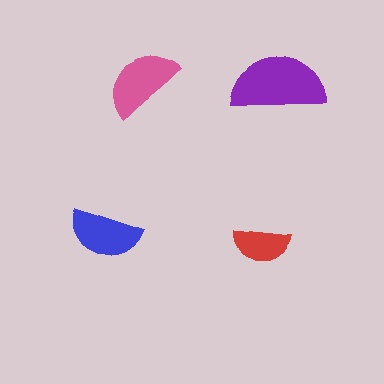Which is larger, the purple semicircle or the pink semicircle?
The purple one.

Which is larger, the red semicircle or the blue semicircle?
The blue one.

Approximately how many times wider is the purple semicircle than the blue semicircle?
About 1.5 times wider.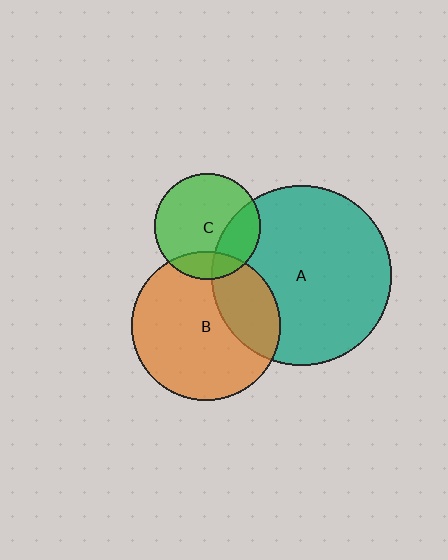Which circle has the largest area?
Circle A (teal).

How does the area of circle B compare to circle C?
Approximately 2.0 times.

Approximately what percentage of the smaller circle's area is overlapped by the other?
Approximately 25%.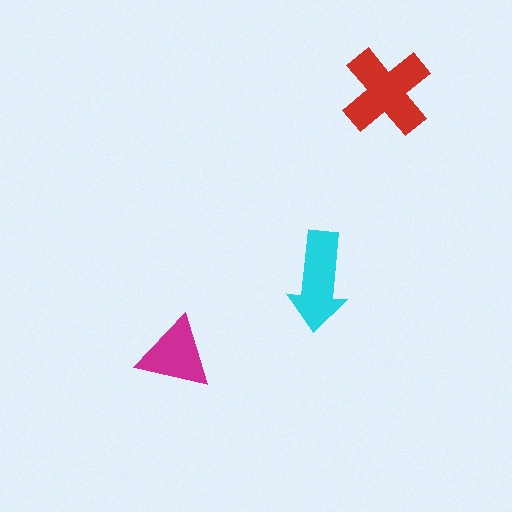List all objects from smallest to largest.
The magenta triangle, the cyan arrow, the red cross.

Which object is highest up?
The red cross is topmost.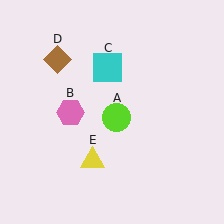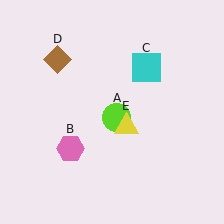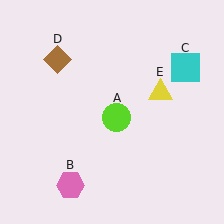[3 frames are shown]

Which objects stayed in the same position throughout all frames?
Lime circle (object A) and brown diamond (object D) remained stationary.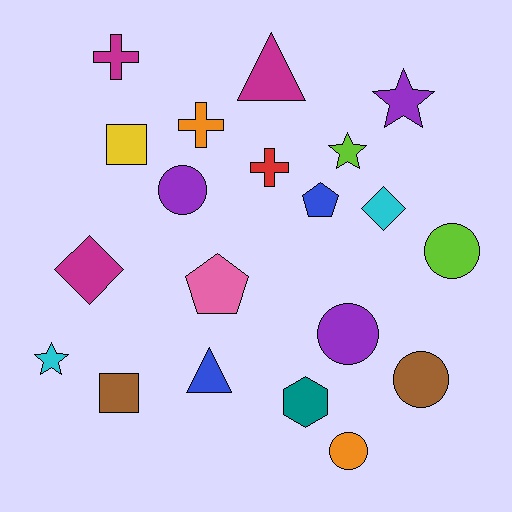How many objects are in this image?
There are 20 objects.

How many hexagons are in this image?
There is 1 hexagon.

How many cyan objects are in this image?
There are 2 cyan objects.